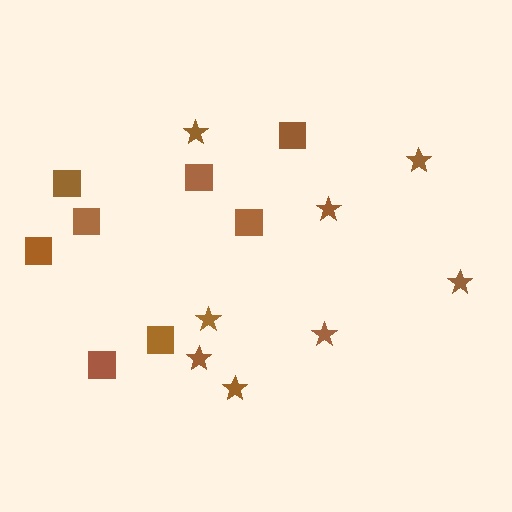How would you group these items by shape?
There are 2 groups: one group of squares (8) and one group of stars (8).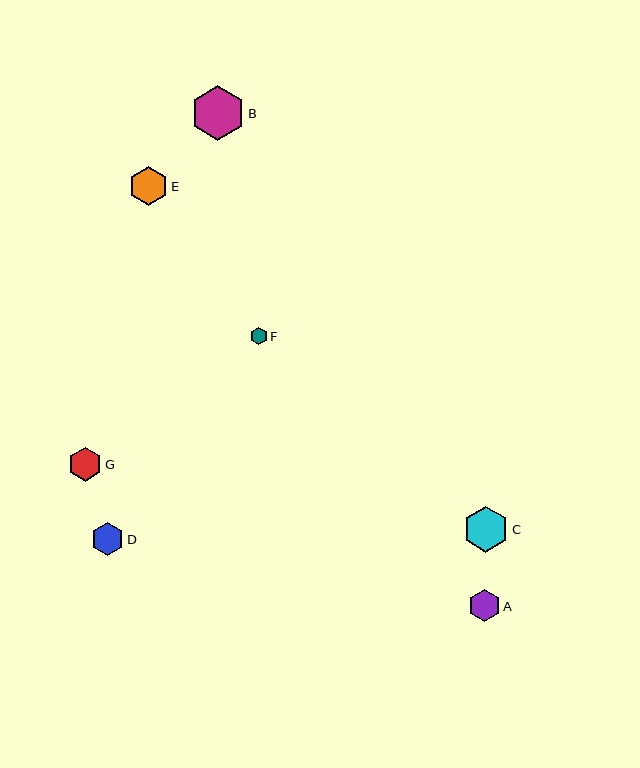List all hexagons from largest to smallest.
From largest to smallest: B, C, E, G, D, A, F.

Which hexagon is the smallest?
Hexagon F is the smallest with a size of approximately 17 pixels.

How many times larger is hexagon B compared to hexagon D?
Hexagon B is approximately 1.6 times the size of hexagon D.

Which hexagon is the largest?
Hexagon B is the largest with a size of approximately 54 pixels.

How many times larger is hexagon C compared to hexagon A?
Hexagon C is approximately 1.4 times the size of hexagon A.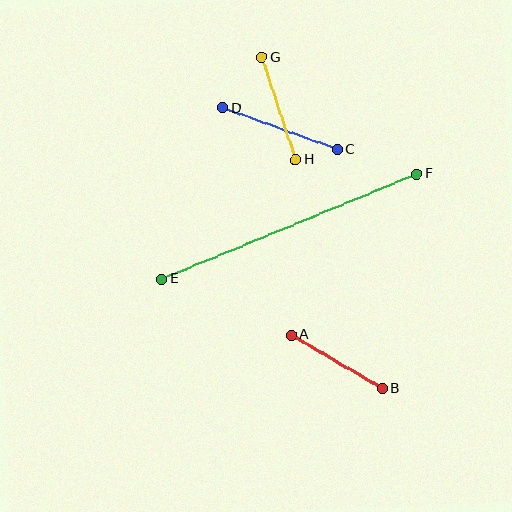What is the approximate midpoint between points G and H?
The midpoint is at approximately (279, 109) pixels.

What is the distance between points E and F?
The distance is approximately 276 pixels.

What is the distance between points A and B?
The distance is approximately 106 pixels.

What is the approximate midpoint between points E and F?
The midpoint is at approximately (289, 226) pixels.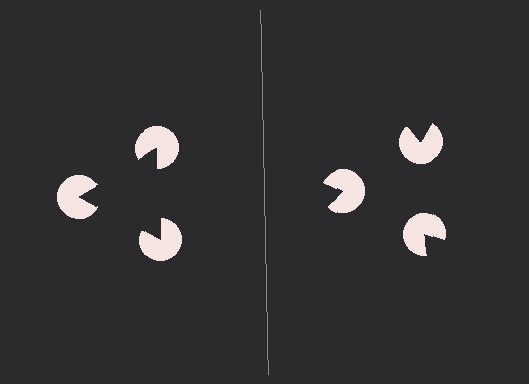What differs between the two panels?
The pac-man discs are positioned identically on both sides; only the wedge orientations differ. On the left they align to a triangle; on the right they are misaligned.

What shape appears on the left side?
An illusory triangle.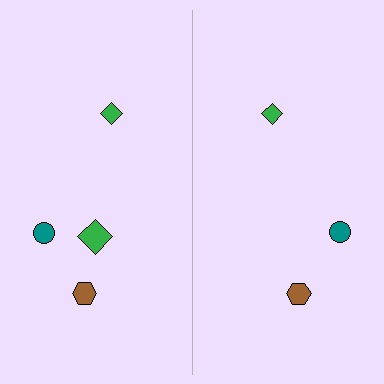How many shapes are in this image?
There are 7 shapes in this image.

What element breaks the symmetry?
A green diamond is missing from the right side.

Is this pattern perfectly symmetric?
No, the pattern is not perfectly symmetric. A green diamond is missing from the right side.